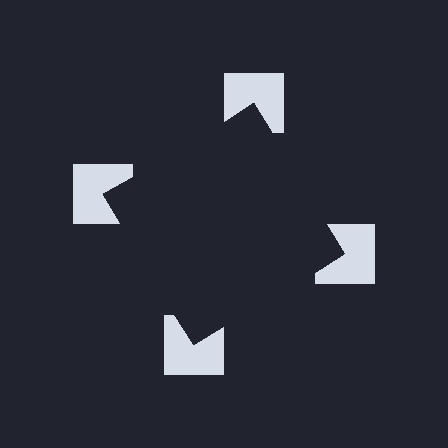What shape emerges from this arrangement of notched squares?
An illusory square — its edges are inferred from the aligned wedge cuts in the notched squares, not physically drawn.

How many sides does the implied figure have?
4 sides.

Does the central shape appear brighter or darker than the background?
It typically appears slightly darker than the background, even though no actual brightness change is drawn.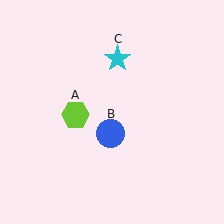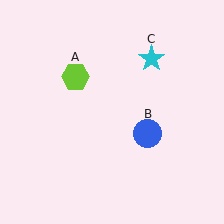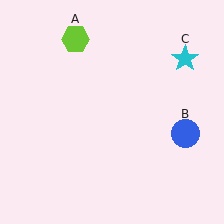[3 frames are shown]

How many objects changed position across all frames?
3 objects changed position: lime hexagon (object A), blue circle (object B), cyan star (object C).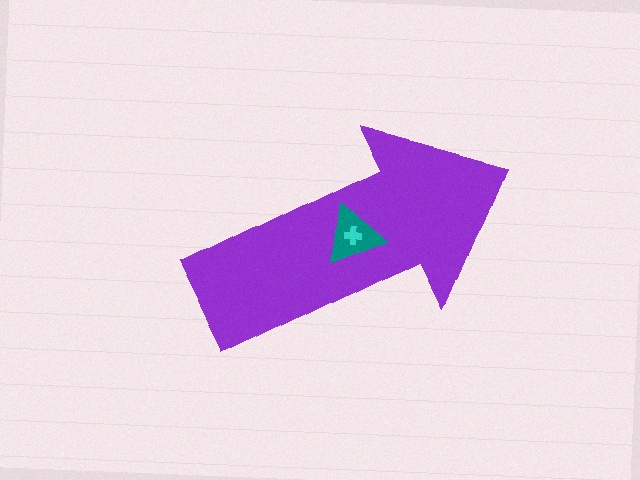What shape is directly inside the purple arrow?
The teal triangle.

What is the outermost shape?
The purple arrow.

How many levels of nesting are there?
3.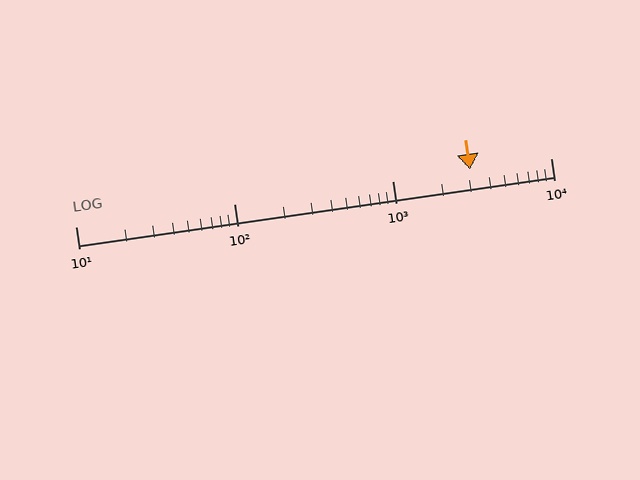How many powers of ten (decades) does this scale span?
The scale spans 3 decades, from 10 to 10000.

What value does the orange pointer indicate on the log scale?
The pointer indicates approximately 3100.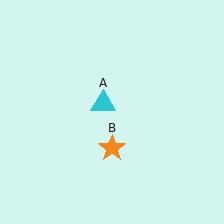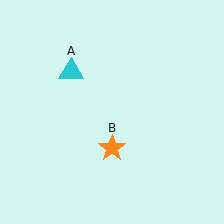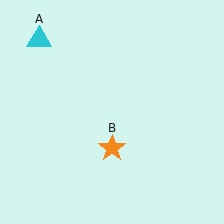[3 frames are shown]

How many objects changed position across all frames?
1 object changed position: cyan triangle (object A).